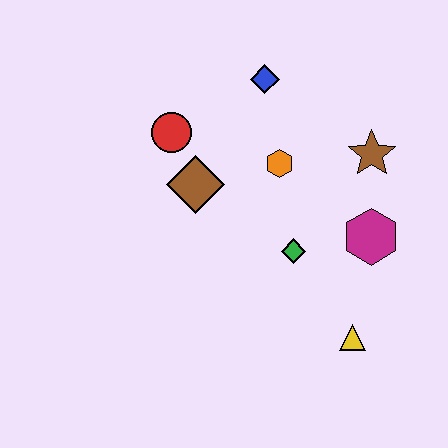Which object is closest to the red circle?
The brown diamond is closest to the red circle.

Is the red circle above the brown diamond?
Yes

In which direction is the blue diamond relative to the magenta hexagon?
The blue diamond is above the magenta hexagon.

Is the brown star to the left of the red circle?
No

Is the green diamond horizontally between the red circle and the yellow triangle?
Yes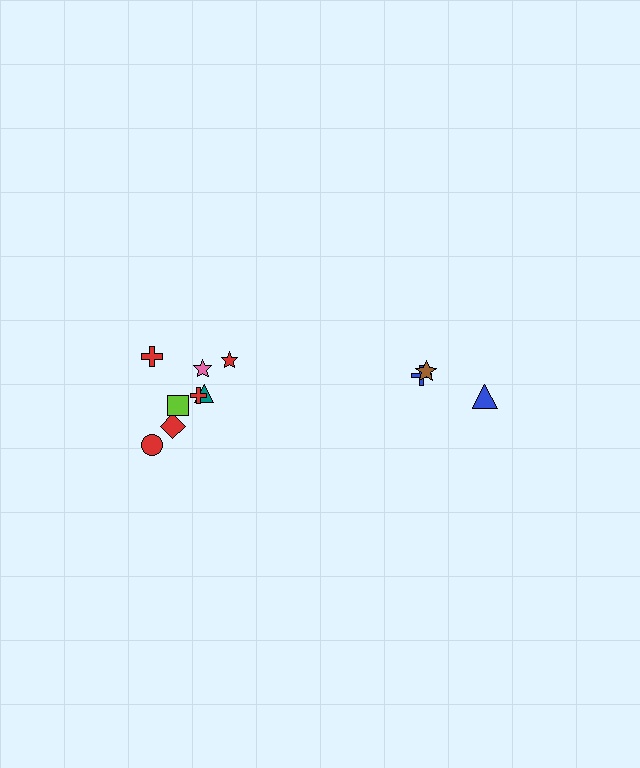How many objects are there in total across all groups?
There are 11 objects.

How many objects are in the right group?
There are 3 objects.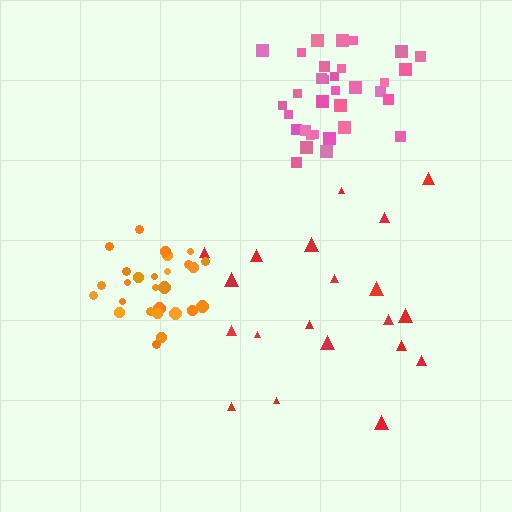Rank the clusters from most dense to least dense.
orange, pink, red.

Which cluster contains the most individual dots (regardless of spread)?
Pink (33).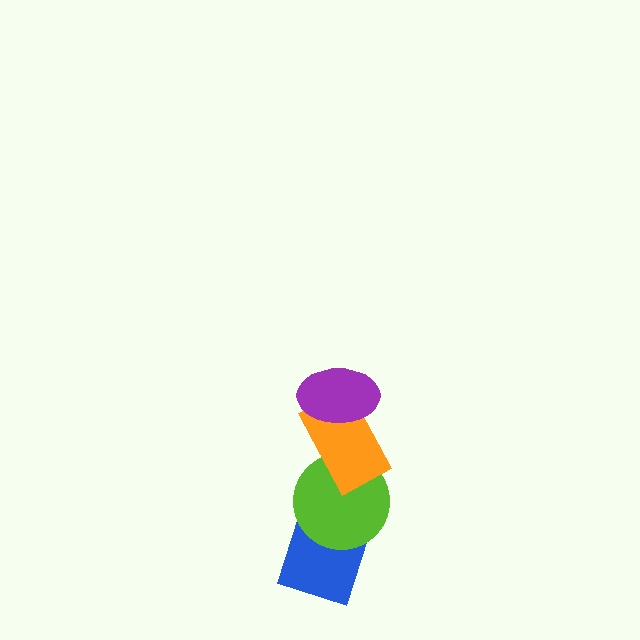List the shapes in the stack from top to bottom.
From top to bottom: the purple ellipse, the orange rectangle, the lime circle, the blue diamond.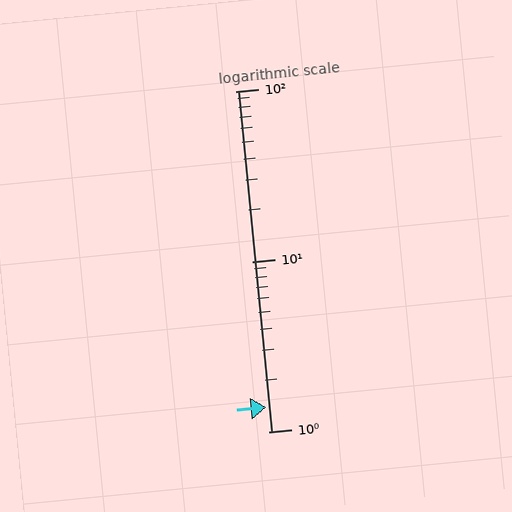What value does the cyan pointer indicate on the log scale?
The pointer indicates approximately 1.4.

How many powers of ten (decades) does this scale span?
The scale spans 2 decades, from 1 to 100.